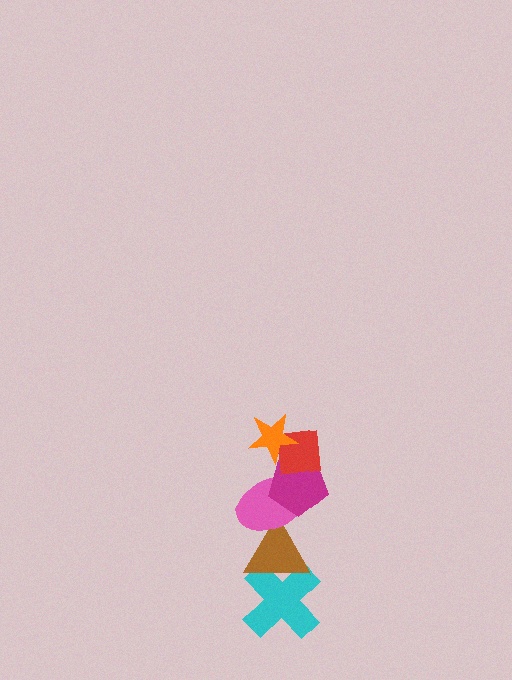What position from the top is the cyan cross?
The cyan cross is 6th from the top.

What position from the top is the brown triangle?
The brown triangle is 5th from the top.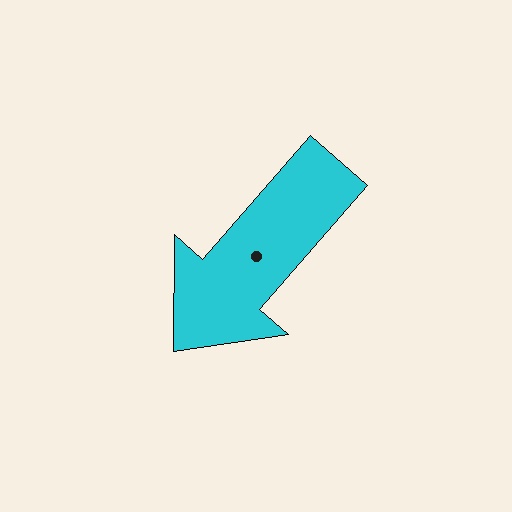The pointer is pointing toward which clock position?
Roughly 7 o'clock.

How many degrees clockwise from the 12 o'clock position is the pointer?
Approximately 221 degrees.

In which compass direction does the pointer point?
Southwest.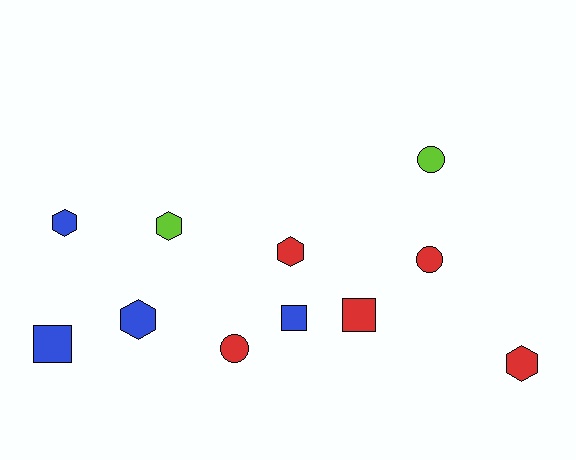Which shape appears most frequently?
Hexagon, with 5 objects.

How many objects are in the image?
There are 11 objects.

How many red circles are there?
There are 2 red circles.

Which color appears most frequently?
Red, with 5 objects.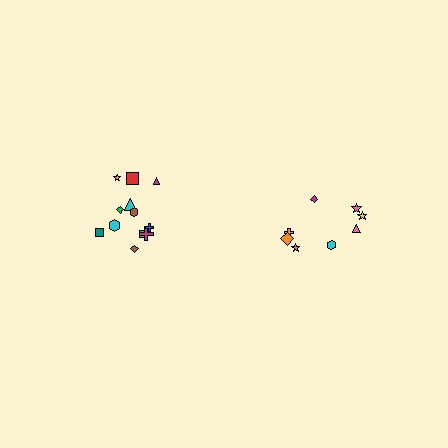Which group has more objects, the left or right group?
The left group.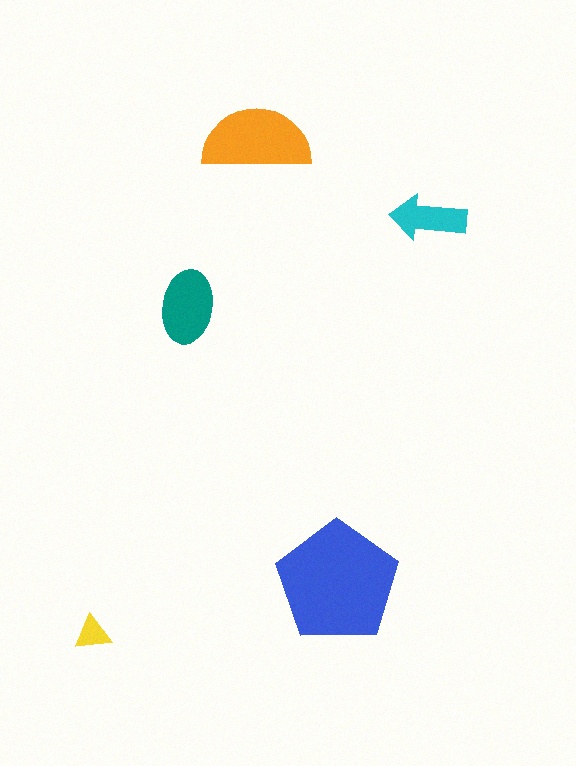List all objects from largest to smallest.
The blue pentagon, the orange semicircle, the teal ellipse, the cyan arrow, the yellow triangle.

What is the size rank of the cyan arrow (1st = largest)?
4th.